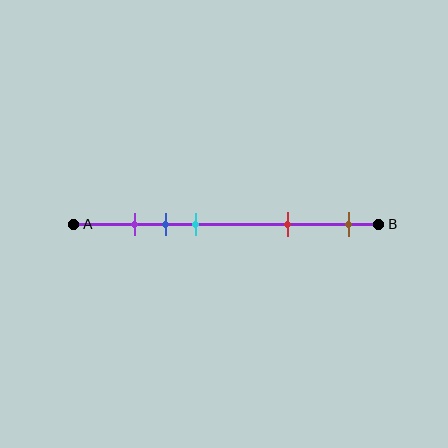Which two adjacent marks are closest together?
The purple and blue marks are the closest adjacent pair.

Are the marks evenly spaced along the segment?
No, the marks are not evenly spaced.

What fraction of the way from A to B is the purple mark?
The purple mark is approximately 20% (0.2) of the way from A to B.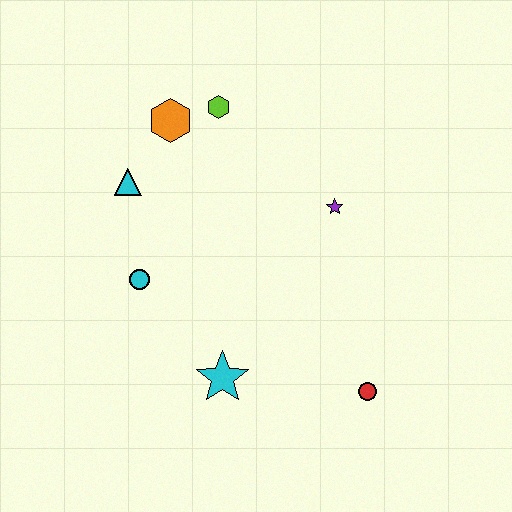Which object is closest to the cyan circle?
The cyan triangle is closest to the cyan circle.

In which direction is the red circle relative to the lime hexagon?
The red circle is below the lime hexagon.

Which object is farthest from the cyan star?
The lime hexagon is farthest from the cyan star.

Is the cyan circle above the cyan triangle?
No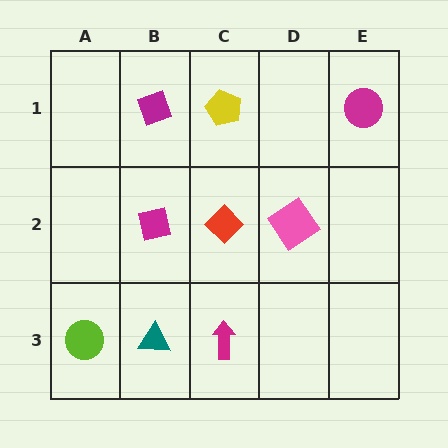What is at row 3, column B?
A teal triangle.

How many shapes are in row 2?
3 shapes.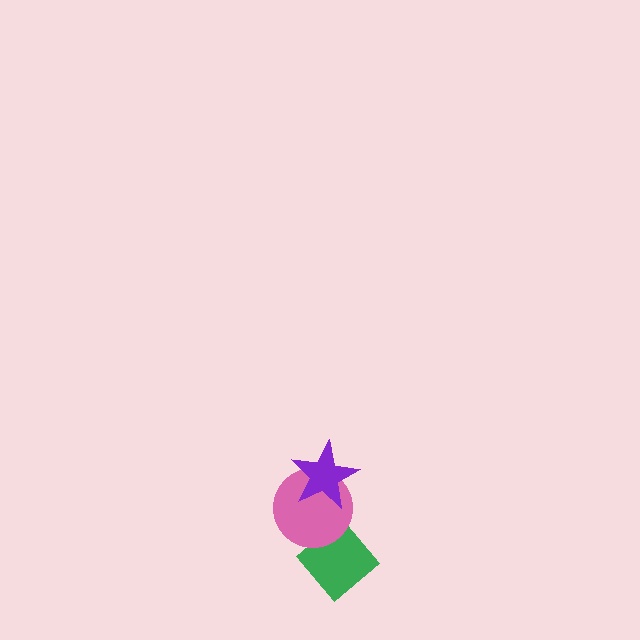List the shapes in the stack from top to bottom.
From top to bottom: the purple star, the pink circle, the green diamond.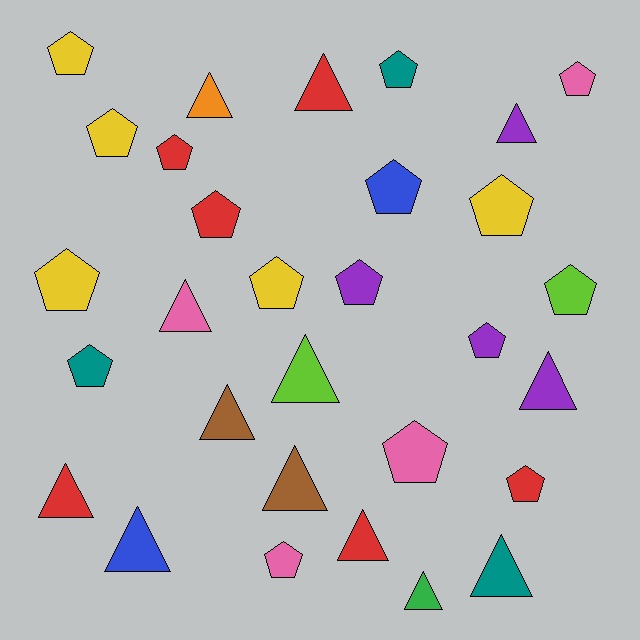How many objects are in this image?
There are 30 objects.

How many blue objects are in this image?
There are 2 blue objects.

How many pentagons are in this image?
There are 17 pentagons.